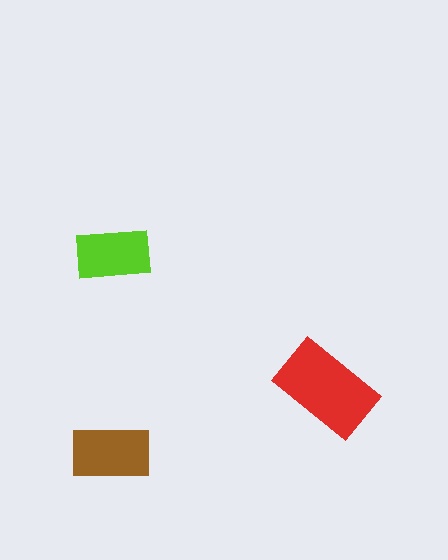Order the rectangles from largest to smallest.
the red one, the brown one, the lime one.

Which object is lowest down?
The brown rectangle is bottommost.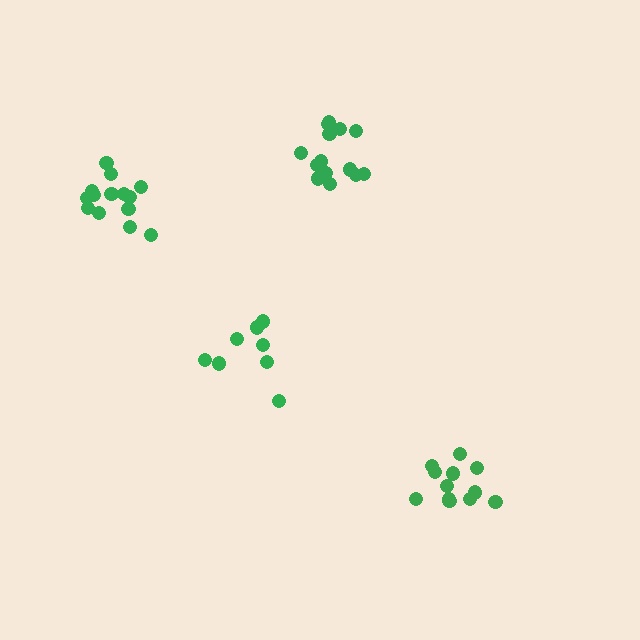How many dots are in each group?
Group 1: 8 dots, Group 2: 14 dots, Group 3: 12 dots, Group 4: 14 dots (48 total).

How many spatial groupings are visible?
There are 4 spatial groupings.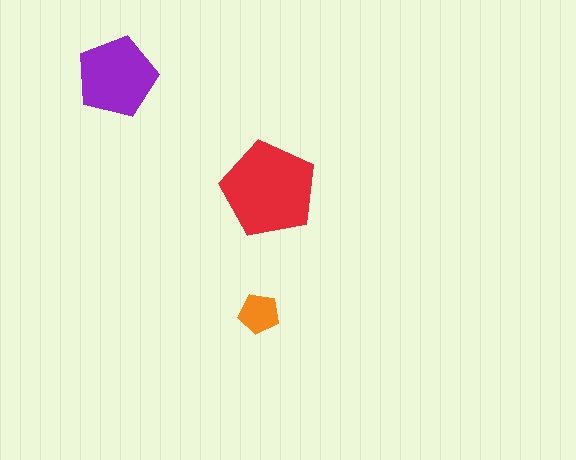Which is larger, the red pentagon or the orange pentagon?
The red one.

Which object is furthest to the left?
The purple pentagon is leftmost.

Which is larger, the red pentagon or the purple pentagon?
The red one.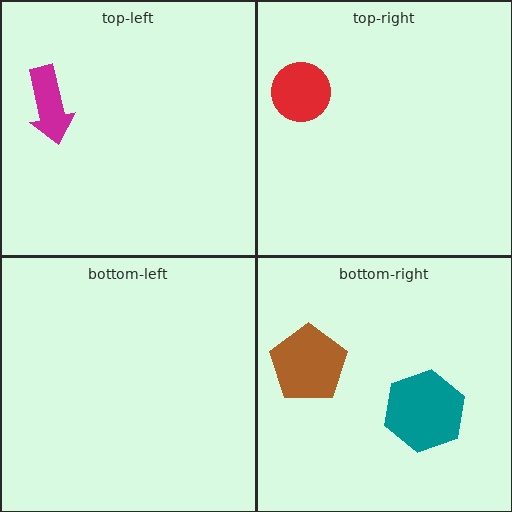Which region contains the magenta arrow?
The top-left region.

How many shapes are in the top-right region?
1.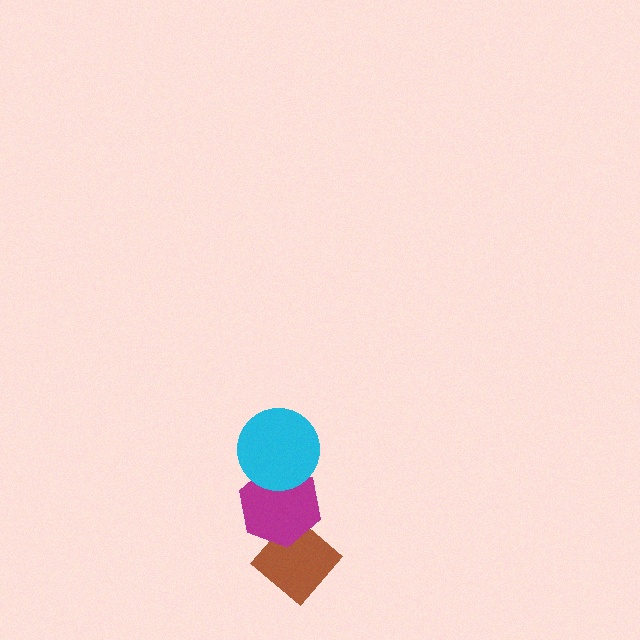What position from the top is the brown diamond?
The brown diamond is 3rd from the top.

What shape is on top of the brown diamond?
The magenta hexagon is on top of the brown diamond.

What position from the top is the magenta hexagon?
The magenta hexagon is 2nd from the top.